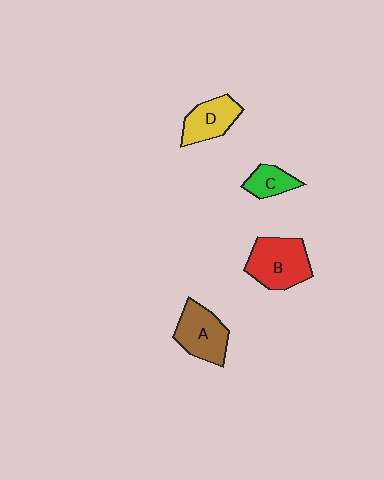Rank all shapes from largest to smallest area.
From largest to smallest: B (red), A (brown), D (yellow), C (green).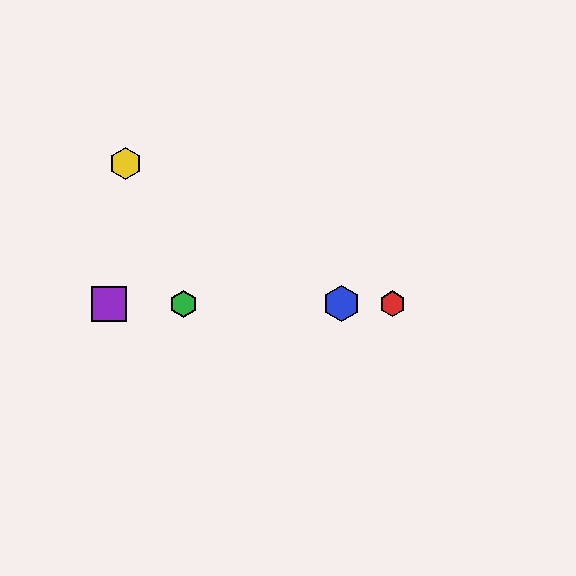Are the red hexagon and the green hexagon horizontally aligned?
Yes, both are at y≈304.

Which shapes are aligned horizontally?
The red hexagon, the blue hexagon, the green hexagon, the purple square are aligned horizontally.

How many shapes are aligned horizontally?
4 shapes (the red hexagon, the blue hexagon, the green hexagon, the purple square) are aligned horizontally.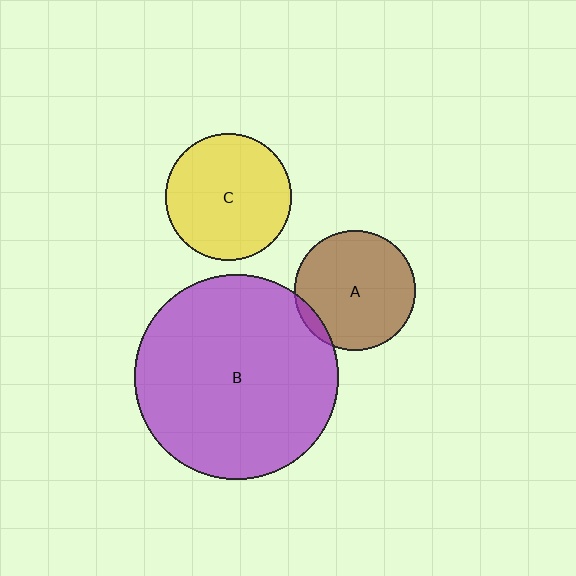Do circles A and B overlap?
Yes.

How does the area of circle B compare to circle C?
Approximately 2.6 times.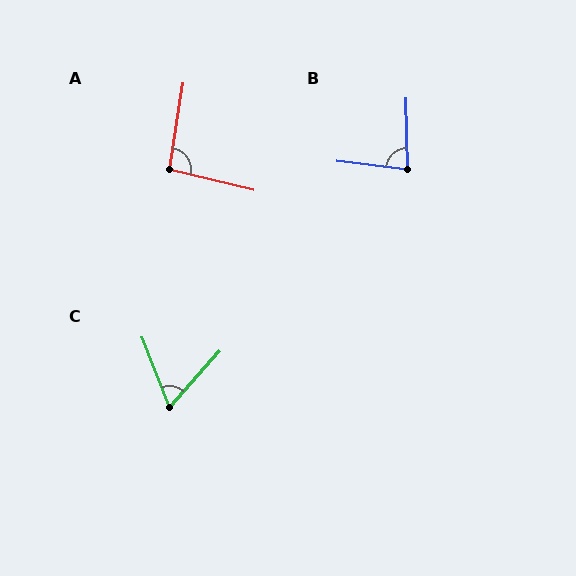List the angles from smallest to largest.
C (63°), B (81°), A (94°).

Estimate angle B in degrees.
Approximately 81 degrees.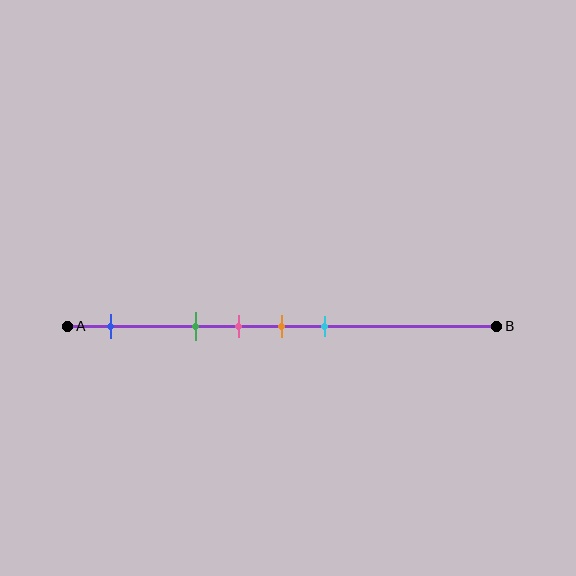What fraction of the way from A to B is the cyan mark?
The cyan mark is approximately 60% (0.6) of the way from A to B.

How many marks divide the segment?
There are 5 marks dividing the segment.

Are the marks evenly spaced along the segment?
No, the marks are not evenly spaced.